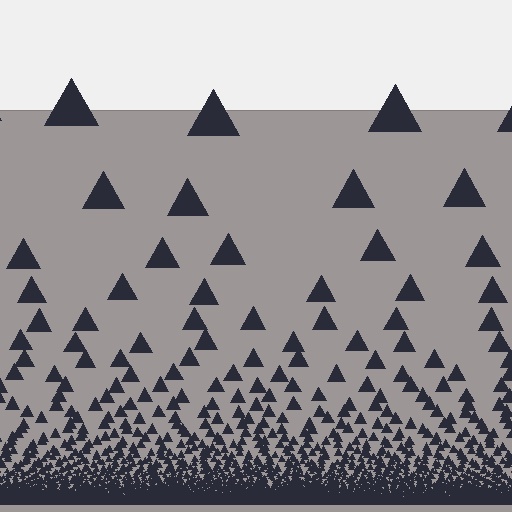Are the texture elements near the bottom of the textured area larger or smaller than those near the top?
Smaller. The gradient is inverted — elements near the bottom are smaller and denser.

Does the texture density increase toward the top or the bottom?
Density increases toward the bottom.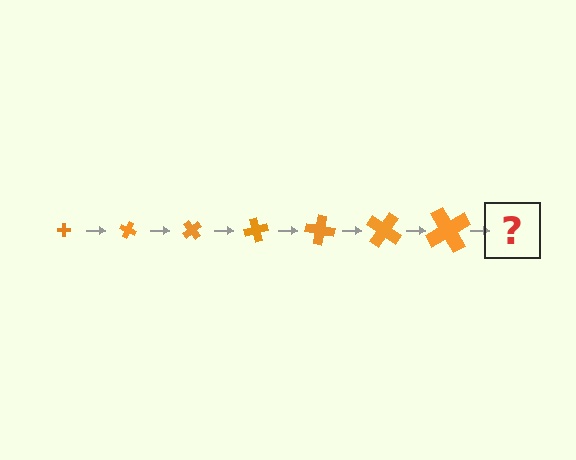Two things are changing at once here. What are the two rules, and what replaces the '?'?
The two rules are that the cross grows larger each step and it rotates 25 degrees each step. The '?' should be a cross, larger than the previous one and rotated 175 degrees from the start.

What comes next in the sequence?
The next element should be a cross, larger than the previous one and rotated 175 degrees from the start.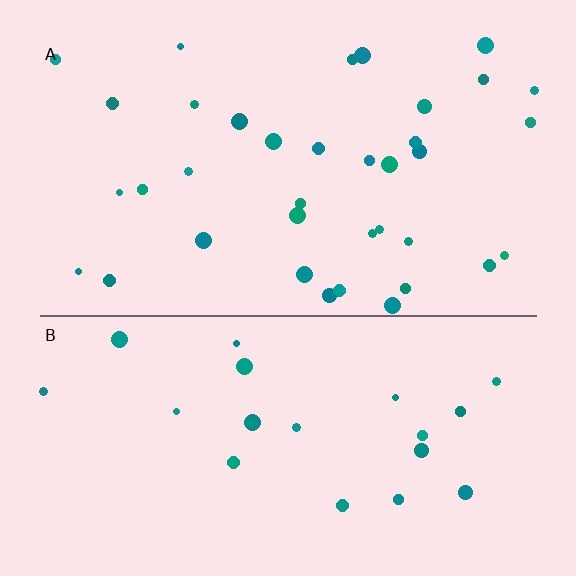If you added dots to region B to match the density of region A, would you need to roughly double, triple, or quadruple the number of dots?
Approximately double.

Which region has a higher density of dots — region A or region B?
A (the top).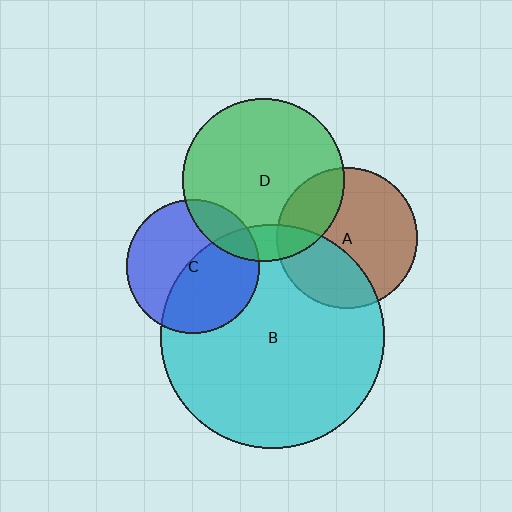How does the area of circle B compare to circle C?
Approximately 2.8 times.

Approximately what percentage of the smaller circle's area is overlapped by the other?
Approximately 25%.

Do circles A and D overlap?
Yes.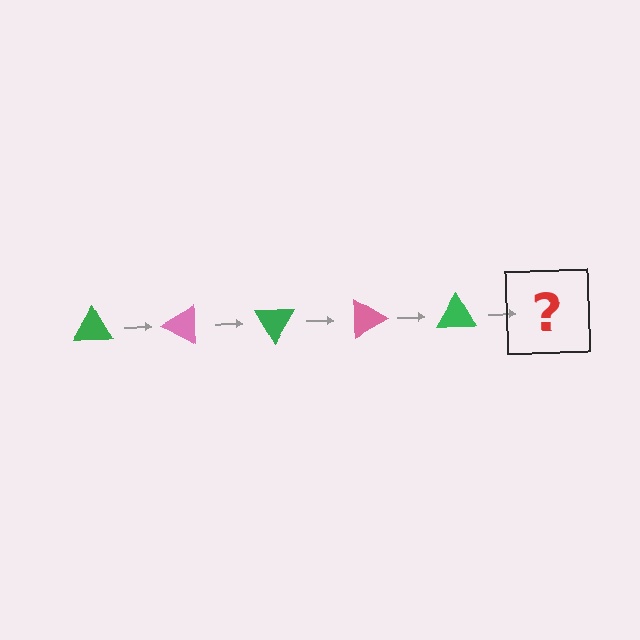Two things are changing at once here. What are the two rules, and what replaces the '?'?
The two rules are that it rotates 30 degrees each step and the color cycles through green and pink. The '?' should be a pink triangle, rotated 150 degrees from the start.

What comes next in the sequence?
The next element should be a pink triangle, rotated 150 degrees from the start.